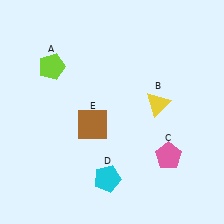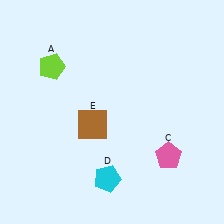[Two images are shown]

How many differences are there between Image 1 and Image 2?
There is 1 difference between the two images.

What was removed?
The yellow triangle (B) was removed in Image 2.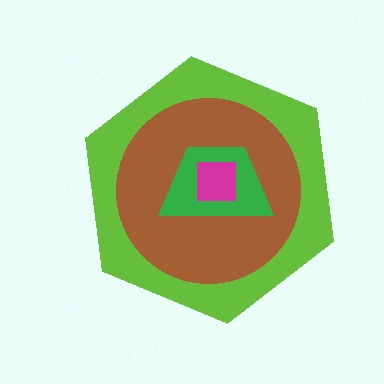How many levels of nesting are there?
4.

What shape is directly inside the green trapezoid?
The magenta square.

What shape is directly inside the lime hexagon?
The brown circle.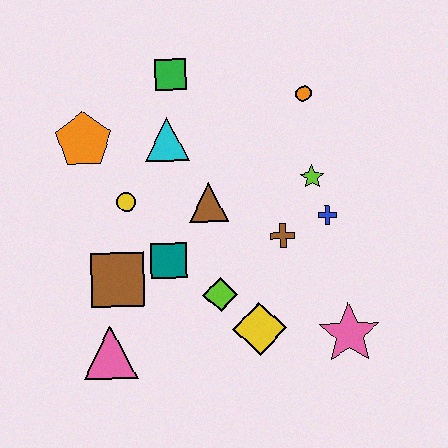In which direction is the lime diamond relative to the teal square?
The lime diamond is to the right of the teal square.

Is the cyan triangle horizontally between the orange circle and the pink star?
No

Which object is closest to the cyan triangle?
The green square is closest to the cyan triangle.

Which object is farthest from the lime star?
The pink triangle is farthest from the lime star.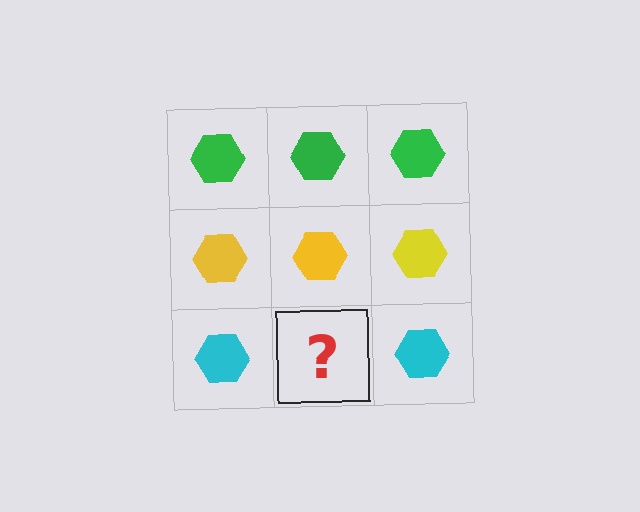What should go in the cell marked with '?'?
The missing cell should contain a cyan hexagon.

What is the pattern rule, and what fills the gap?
The rule is that each row has a consistent color. The gap should be filled with a cyan hexagon.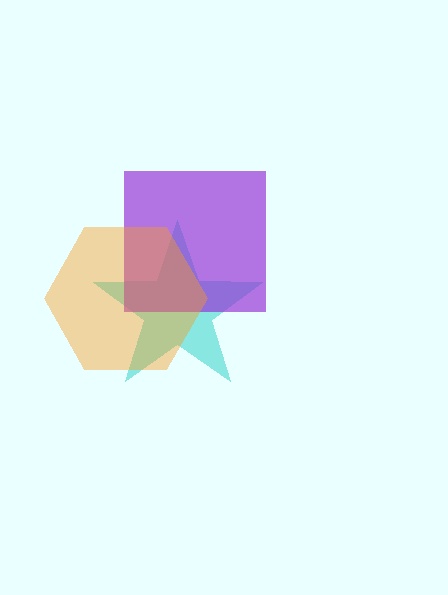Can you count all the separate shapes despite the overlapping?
Yes, there are 3 separate shapes.